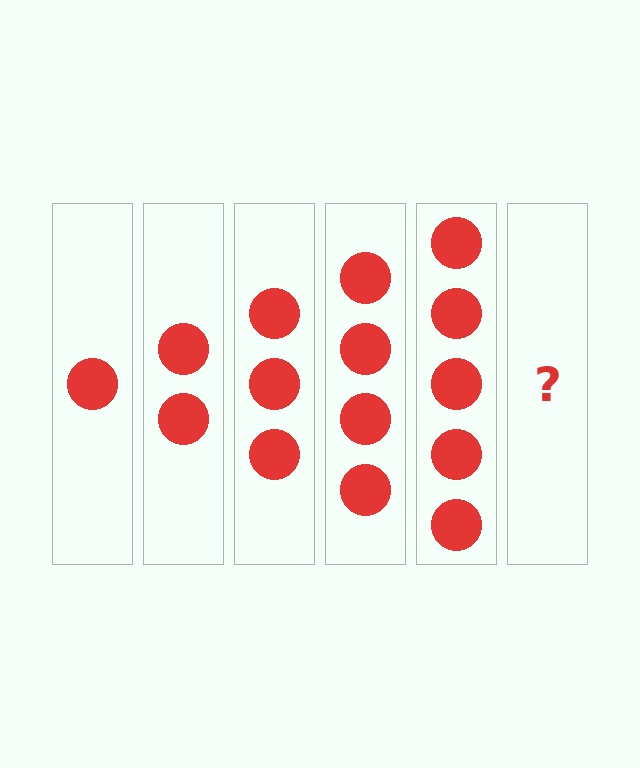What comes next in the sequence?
The next element should be 6 circles.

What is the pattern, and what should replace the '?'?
The pattern is that each step adds one more circle. The '?' should be 6 circles.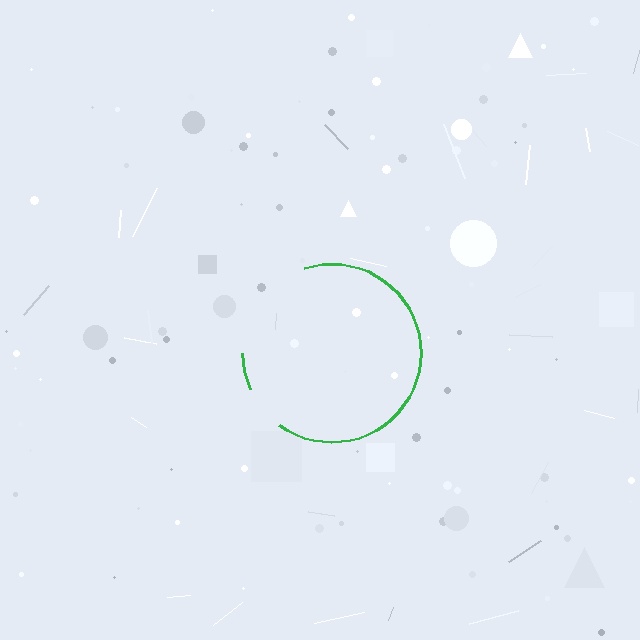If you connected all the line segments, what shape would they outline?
They would outline a circle.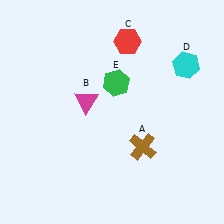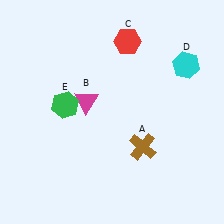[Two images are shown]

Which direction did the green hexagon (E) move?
The green hexagon (E) moved left.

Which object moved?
The green hexagon (E) moved left.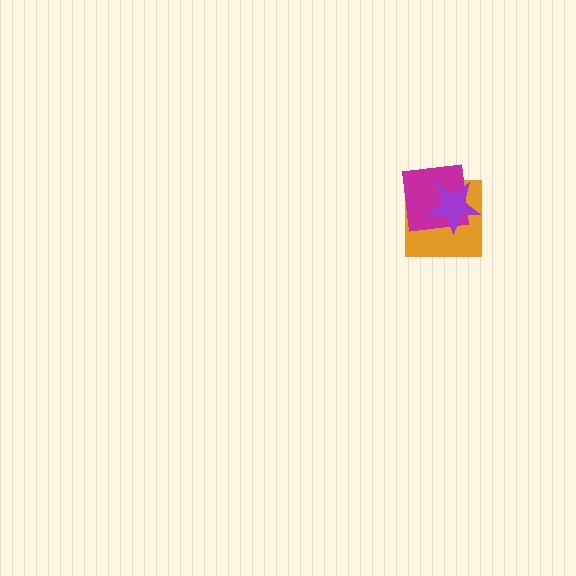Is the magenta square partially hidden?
Yes, it is partially covered by another shape.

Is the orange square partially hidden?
Yes, it is partially covered by another shape.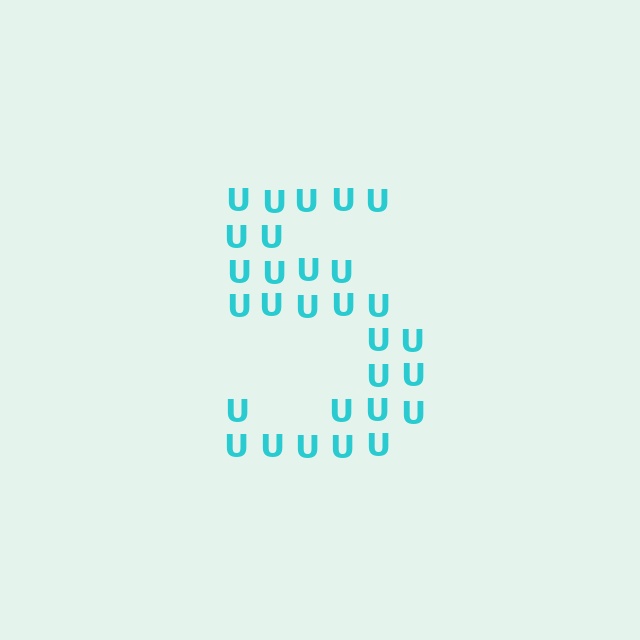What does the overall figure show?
The overall figure shows the digit 5.